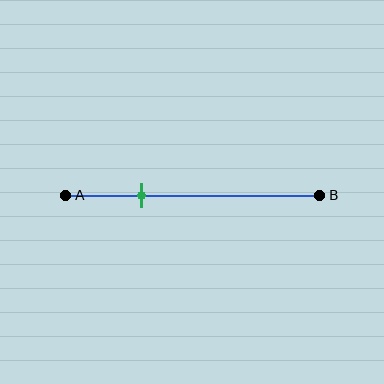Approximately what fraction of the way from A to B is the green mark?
The green mark is approximately 30% of the way from A to B.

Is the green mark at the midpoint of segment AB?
No, the mark is at about 30% from A, not at the 50% midpoint.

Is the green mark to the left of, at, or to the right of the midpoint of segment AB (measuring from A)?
The green mark is to the left of the midpoint of segment AB.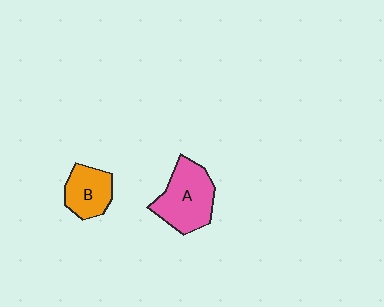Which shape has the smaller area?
Shape B (orange).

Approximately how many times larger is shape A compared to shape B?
Approximately 1.6 times.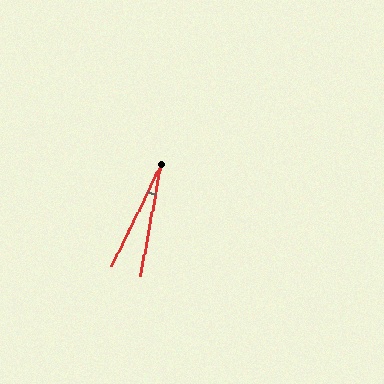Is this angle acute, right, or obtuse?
It is acute.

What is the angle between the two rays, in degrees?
Approximately 15 degrees.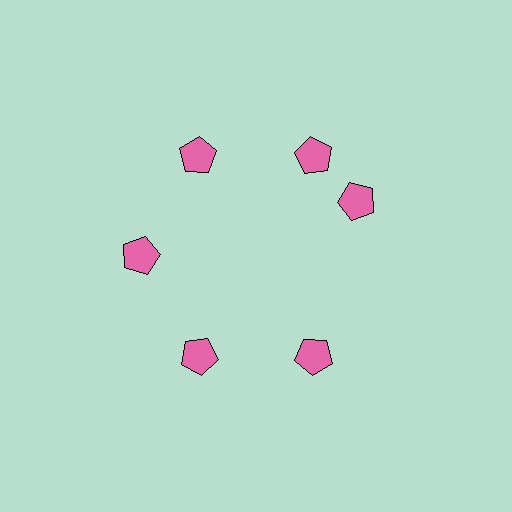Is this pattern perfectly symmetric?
No. The 6 pink pentagons are arranged in a ring, but one element near the 3 o'clock position is rotated out of alignment along the ring, breaking the 6-fold rotational symmetry.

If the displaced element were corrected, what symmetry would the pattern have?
It would have 6-fold rotational symmetry — the pattern would map onto itself every 60 degrees.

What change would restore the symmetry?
The symmetry would be restored by rotating it back into even spacing with its neighbors so that all 6 pentagons sit at equal angles and equal distance from the center.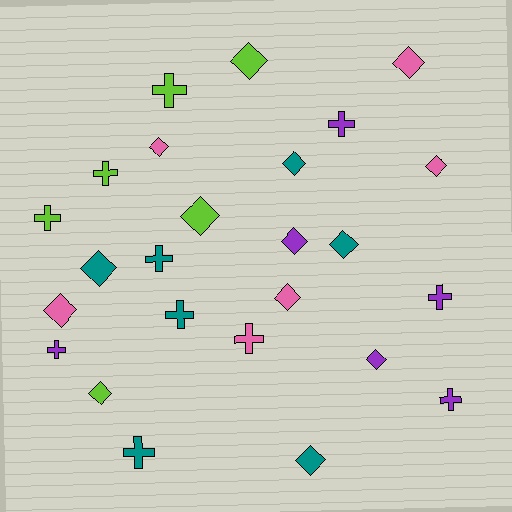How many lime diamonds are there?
There are 3 lime diamonds.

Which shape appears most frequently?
Diamond, with 14 objects.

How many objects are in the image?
There are 25 objects.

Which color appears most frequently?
Teal, with 7 objects.